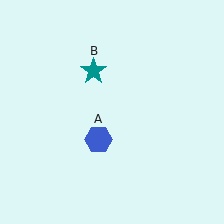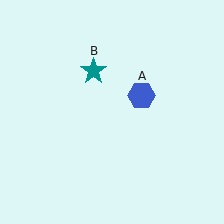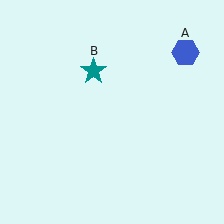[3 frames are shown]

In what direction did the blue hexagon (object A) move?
The blue hexagon (object A) moved up and to the right.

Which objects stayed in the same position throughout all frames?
Teal star (object B) remained stationary.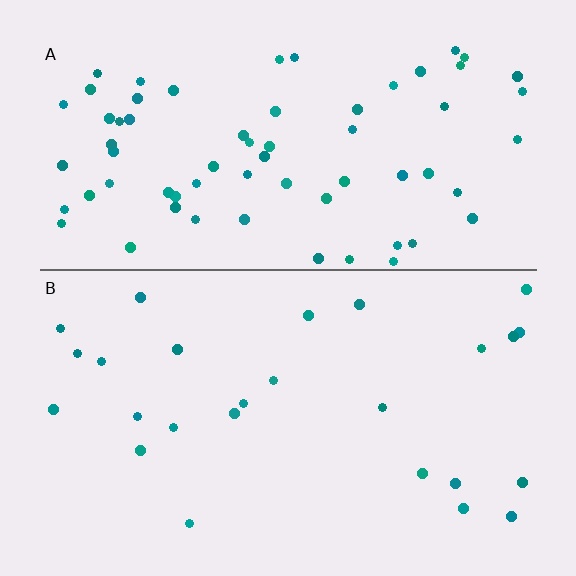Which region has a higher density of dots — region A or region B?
A (the top).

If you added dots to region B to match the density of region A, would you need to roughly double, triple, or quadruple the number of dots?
Approximately triple.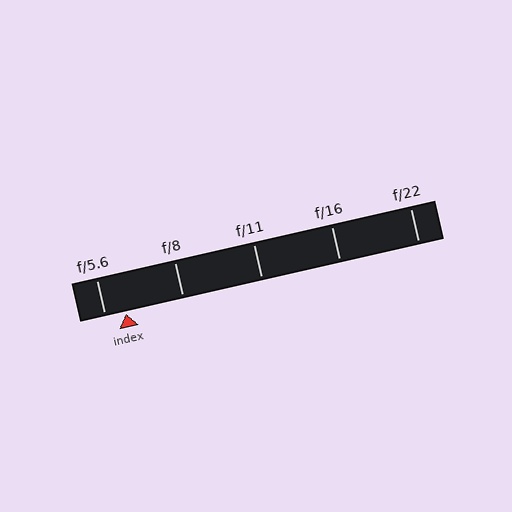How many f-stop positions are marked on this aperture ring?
There are 5 f-stop positions marked.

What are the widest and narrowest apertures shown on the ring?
The widest aperture shown is f/5.6 and the narrowest is f/22.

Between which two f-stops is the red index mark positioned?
The index mark is between f/5.6 and f/8.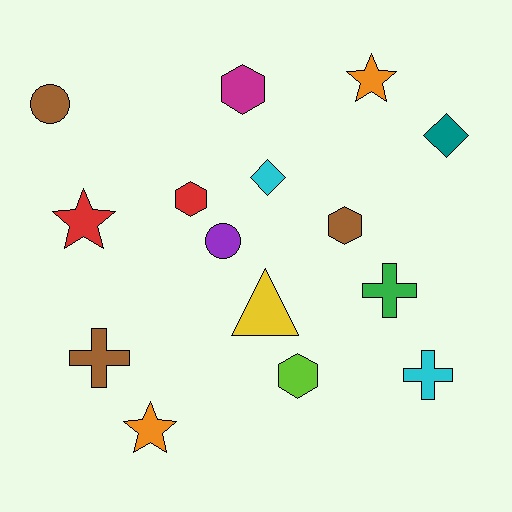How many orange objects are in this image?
There are 2 orange objects.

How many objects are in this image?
There are 15 objects.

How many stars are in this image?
There are 3 stars.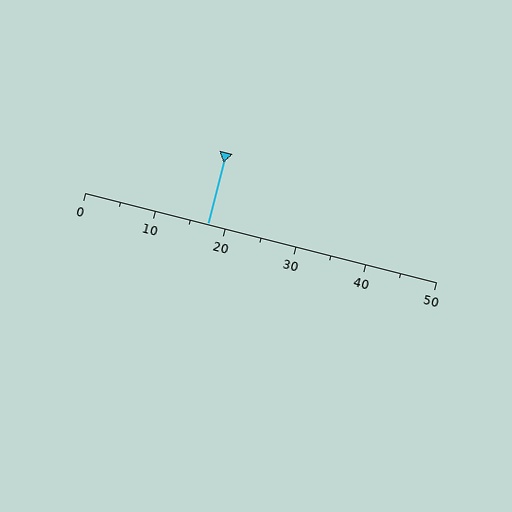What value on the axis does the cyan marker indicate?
The marker indicates approximately 17.5.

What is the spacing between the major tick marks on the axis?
The major ticks are spaced 10 apart.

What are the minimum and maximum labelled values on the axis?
The axis runs from 0 to 50.